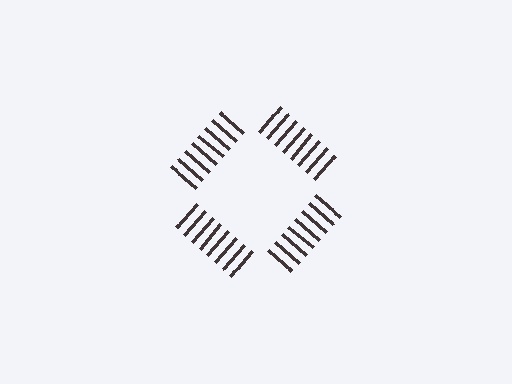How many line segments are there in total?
32 — 8 along each of the 4 edges.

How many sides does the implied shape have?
4 sides — the line-ends trace a square.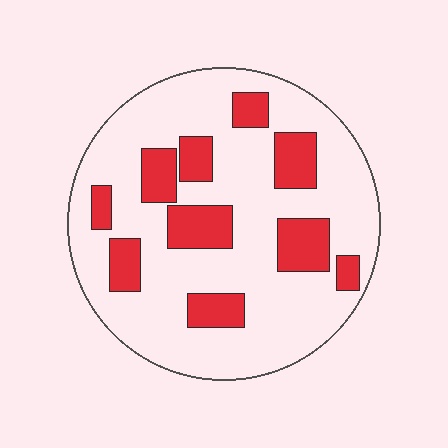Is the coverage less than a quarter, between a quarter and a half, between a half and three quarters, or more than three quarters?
Less than a quarter.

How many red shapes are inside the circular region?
10.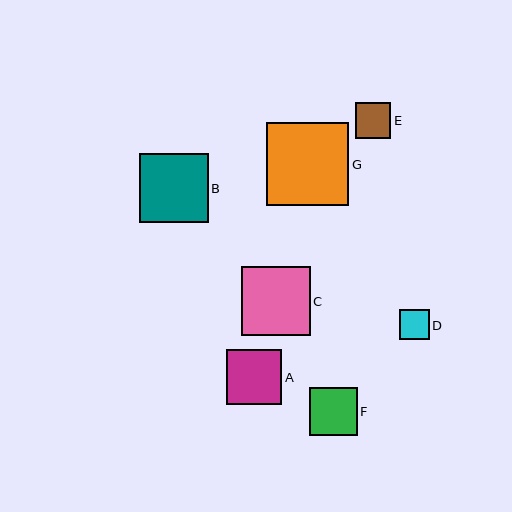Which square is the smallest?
Square D is the smallest with a size of approximately 30 pixels.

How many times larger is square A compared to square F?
Square A is approximately 1.1 times the size of square F.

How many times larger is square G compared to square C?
Square G is approximately 1.2 times the size of square C.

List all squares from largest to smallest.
From largest to smallest: G, B, C, A, F, E, D.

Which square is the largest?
Square G is the largest with a size of approximately 82 pixels.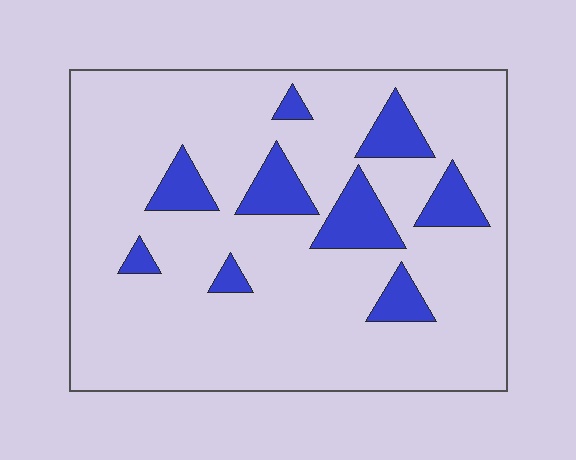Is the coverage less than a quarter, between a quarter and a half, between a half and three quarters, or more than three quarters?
Less than a quarter.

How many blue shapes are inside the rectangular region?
9.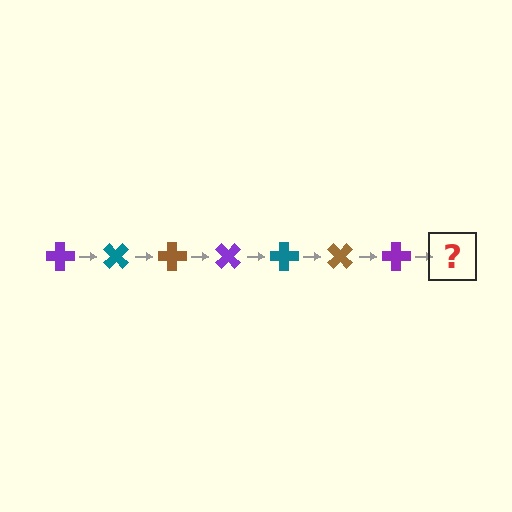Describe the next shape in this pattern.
It should be a teal cross, rotated 315 degrees from the start.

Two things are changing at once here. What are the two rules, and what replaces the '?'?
The two rules are that it rotates 45 degrees each step and the color cycles through purple, teal, and brown. The '?' should be a teal cross, rotated 315 degrees from the start.